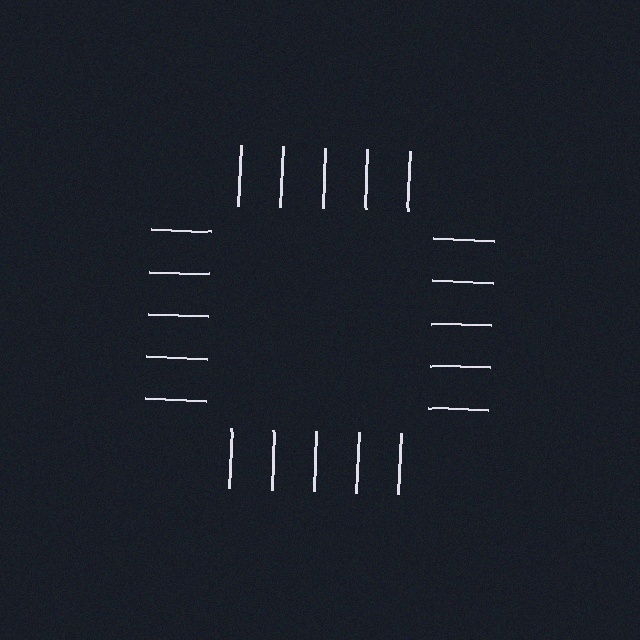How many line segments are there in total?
20 — 5 along each of the 4 edges.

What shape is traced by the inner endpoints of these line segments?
An illusory square — the line segments terminate on its edges but no continuous stroke is drawn.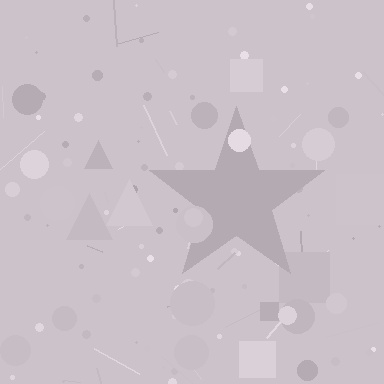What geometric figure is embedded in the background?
A star is embedded in the background.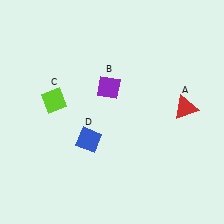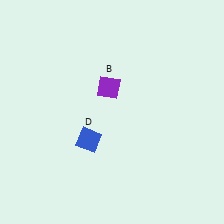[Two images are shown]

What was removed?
The red triangle (A), the lime diamond (C) were removed in Image 2.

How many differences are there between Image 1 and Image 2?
There are 2 differences between the two images.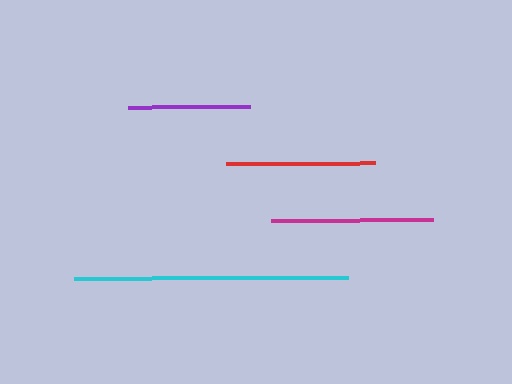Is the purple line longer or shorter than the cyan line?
The cyan line is longer than the purple line.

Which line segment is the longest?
The cyan line is the longest at approximately 274 pixels.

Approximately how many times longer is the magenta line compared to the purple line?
The magenta line is approximately 1.3 times the length of the purple line.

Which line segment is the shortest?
The purple line is the shortest at approximately 122 pixels.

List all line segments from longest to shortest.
From longest to shortest: cyan, magenta, red, purple.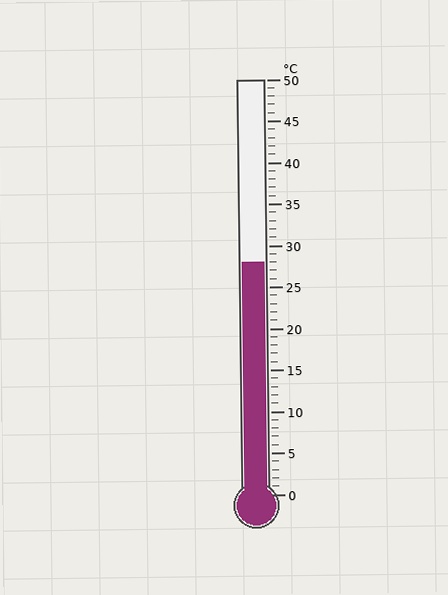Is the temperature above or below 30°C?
The temperature is below 30°C.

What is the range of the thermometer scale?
The thermometer scale ranges from 0°C to 50°C.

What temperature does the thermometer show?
The thermometer shows approximately 28°C.